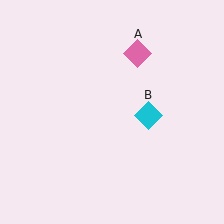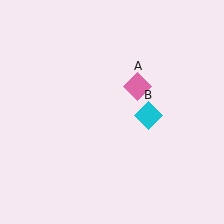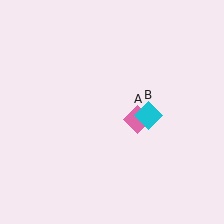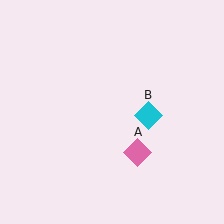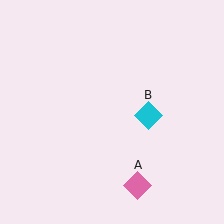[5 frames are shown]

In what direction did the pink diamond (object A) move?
The pink diamond (object A) moved down.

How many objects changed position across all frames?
1 object changed position: pink diamond (object A).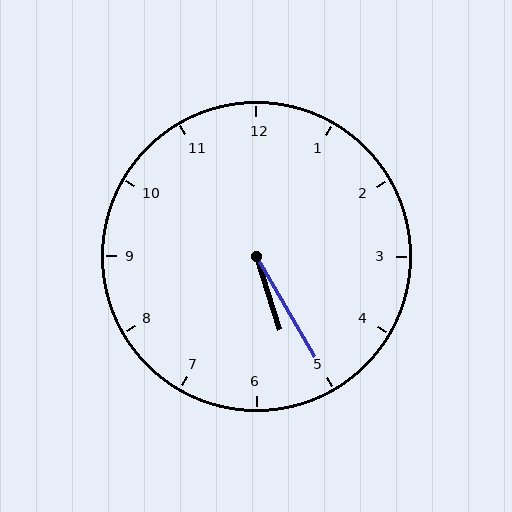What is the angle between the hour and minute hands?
Approximately 12 degrees.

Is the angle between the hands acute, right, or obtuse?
It is acute.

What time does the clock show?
5:25.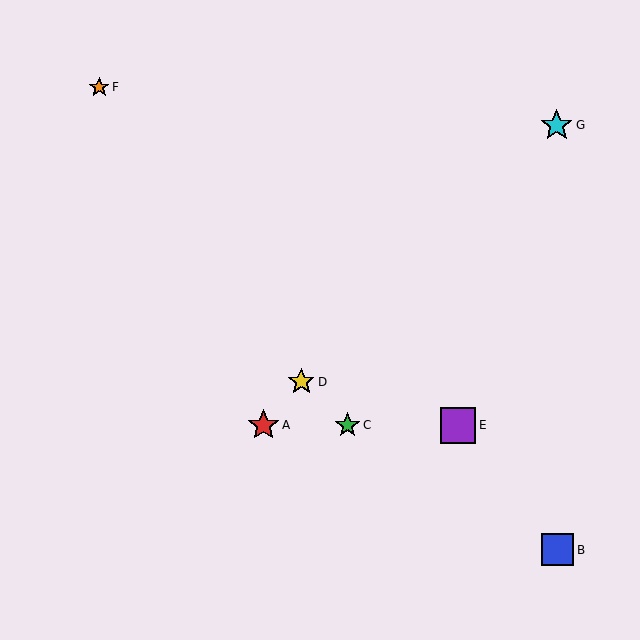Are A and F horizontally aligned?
No, A is at y≈425 and F is at y≈87.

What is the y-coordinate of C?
Object C is at y≈425.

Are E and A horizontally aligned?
Yes, both are at y≈425.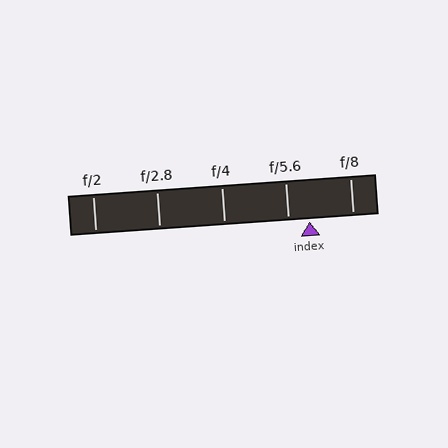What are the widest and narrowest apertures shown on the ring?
The widest aperture shown is f/2 and the narrowest is f/8.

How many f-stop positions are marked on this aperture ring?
There are 5 f-stop positions marked.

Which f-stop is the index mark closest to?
The index mark is closest to f/5.6.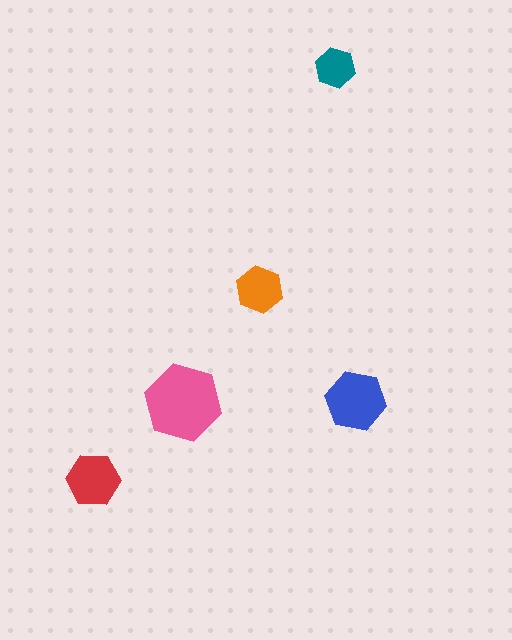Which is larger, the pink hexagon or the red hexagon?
The pink one.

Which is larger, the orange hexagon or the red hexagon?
The red one.